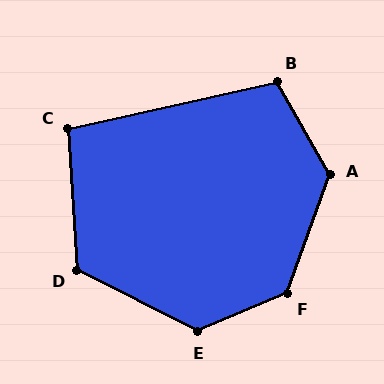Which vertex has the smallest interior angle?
C, at approximately 99 degrees.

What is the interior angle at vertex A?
Approximately 131 degrees (obtuse).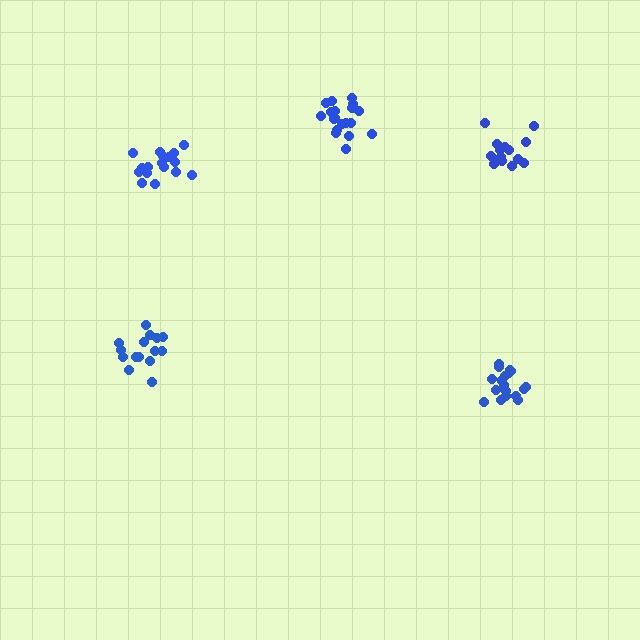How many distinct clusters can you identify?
There are 5 distinct clusters.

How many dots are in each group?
Group 1: 19 dots, Group 2: 21 dots, Group 3: 15 dots, Group 4: 16 dots, Group 5: 18 dots (89 total).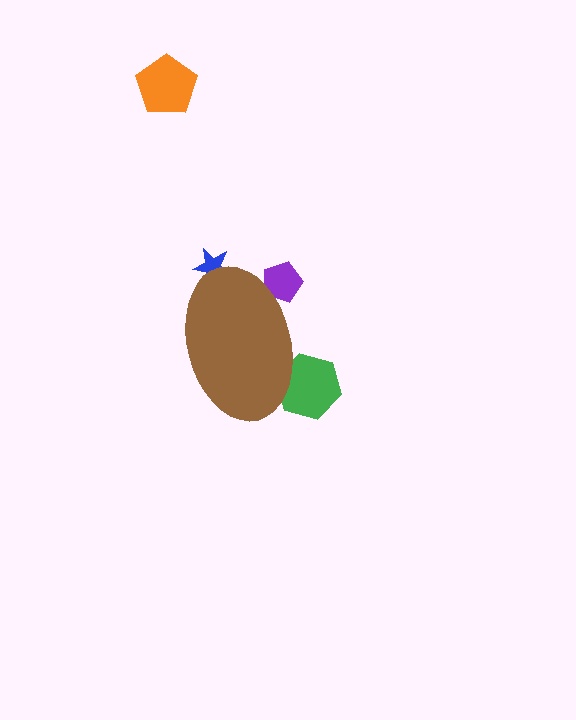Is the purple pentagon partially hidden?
Yes, the purple pentagon is partially hidden behind the brown ellipse.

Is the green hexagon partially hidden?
Yes, the green hexagon is partially hidden behind the brown ellipse.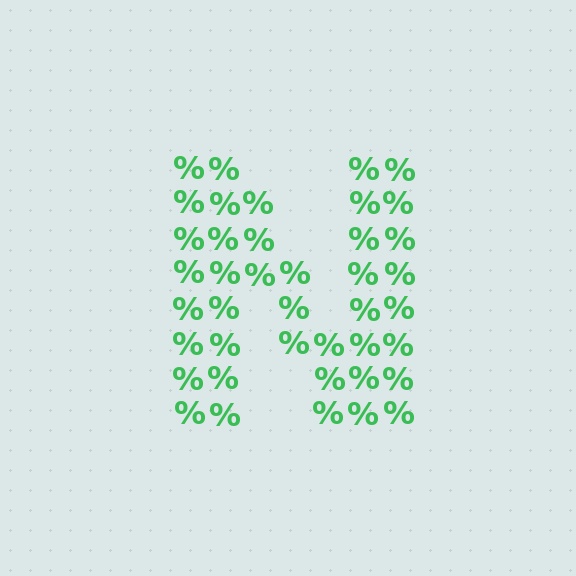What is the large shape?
The large shape is the letter N.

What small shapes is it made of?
It is made of small percent signs.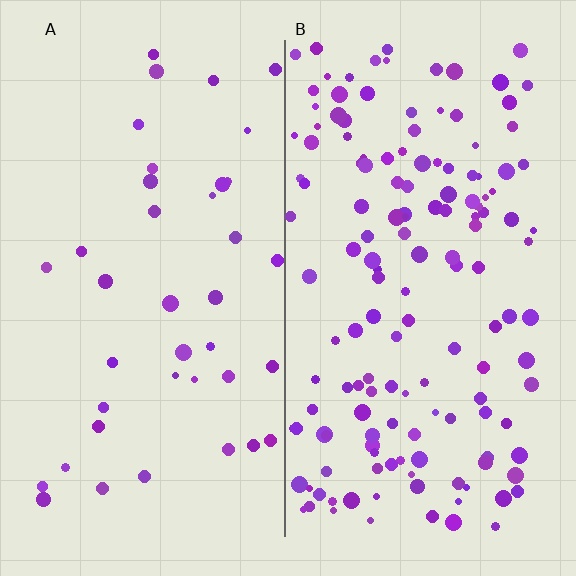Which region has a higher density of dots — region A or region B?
B (the right).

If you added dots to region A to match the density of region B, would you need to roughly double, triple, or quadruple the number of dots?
Approximately quadruple.